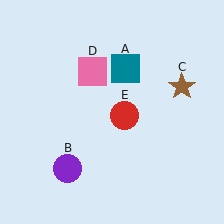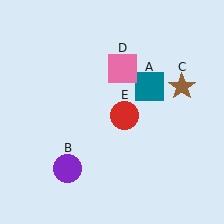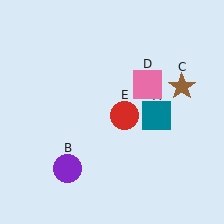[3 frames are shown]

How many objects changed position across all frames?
2 objects changed position: teal square (object A), pink square (object D).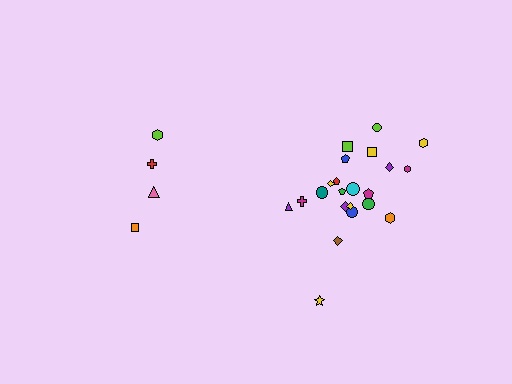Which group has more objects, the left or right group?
The right group.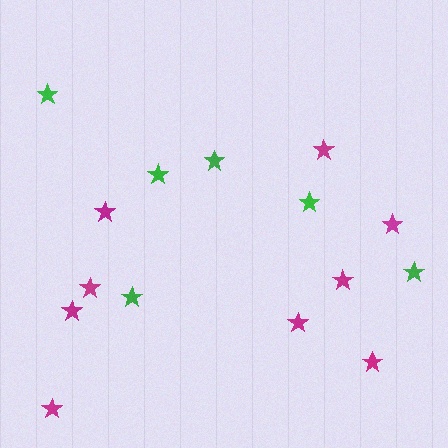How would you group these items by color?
There are 2 groups: one group of magenta stars (9) and one group of green stars (6).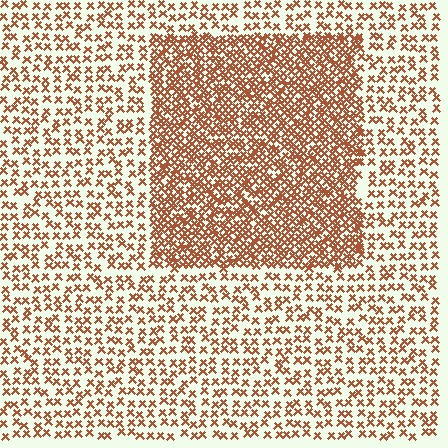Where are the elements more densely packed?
The elements are more densely packed inside the rectangle boundary.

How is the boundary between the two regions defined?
The boundary is defined by a change in element density (approximately 2.3x ratio). All elements are the same color, size, and shape.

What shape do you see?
I see a rectangle.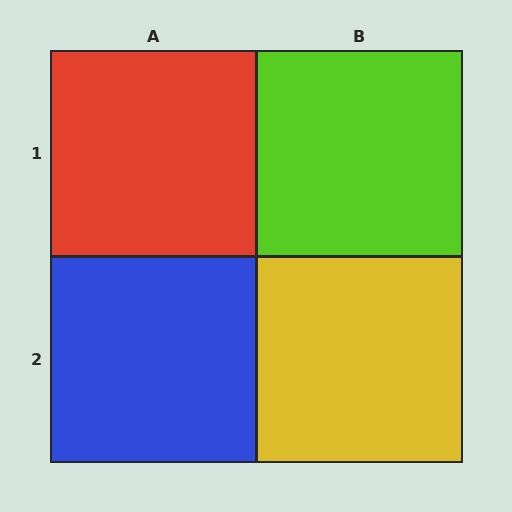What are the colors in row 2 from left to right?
Blue, yellow.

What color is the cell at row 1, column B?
Lime.